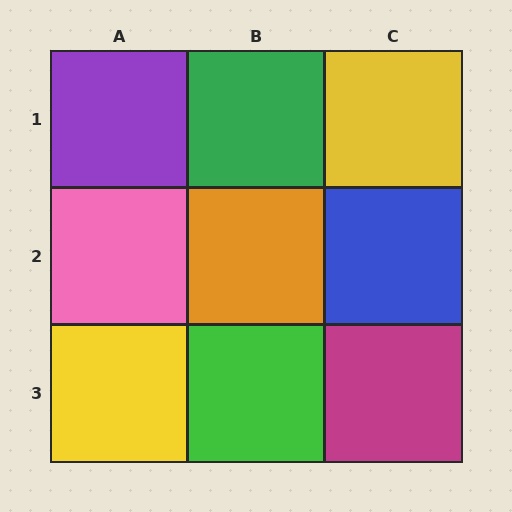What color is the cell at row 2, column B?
Orange.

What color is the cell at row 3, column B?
Green.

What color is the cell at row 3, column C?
Magenta.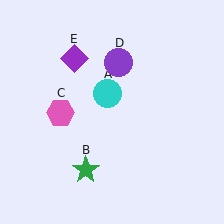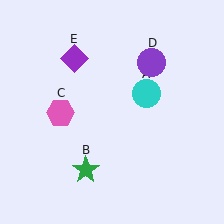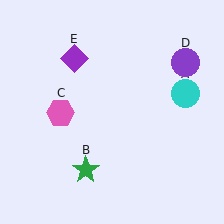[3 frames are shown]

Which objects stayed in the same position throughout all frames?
Green star (object B) and pink hexagon (object C) and purple diamond (object E) remained stationary.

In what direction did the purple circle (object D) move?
The purple circle (object D) moved right.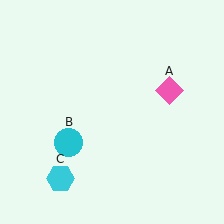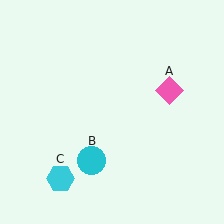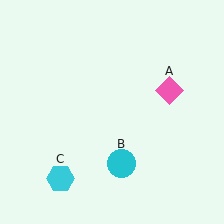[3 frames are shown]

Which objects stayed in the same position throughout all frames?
Pink diamond (object A) and cyan hexagon (object C) remained stationary.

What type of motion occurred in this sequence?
The cyan circle (object B) rotated counterclockwise around the center of the scene.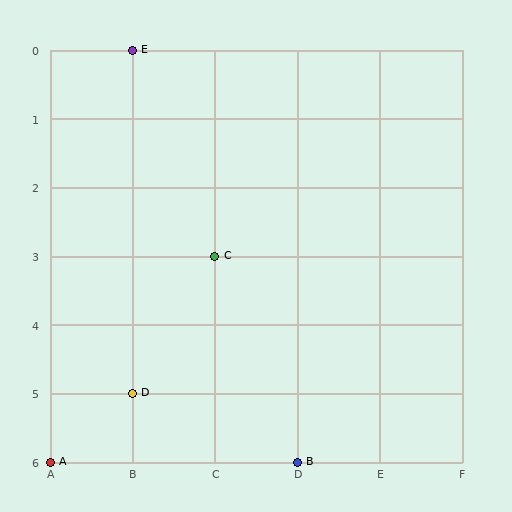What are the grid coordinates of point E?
Point E is at grid coordinates (B, 0).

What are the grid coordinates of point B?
Point B is at grid coordinates (D, 6).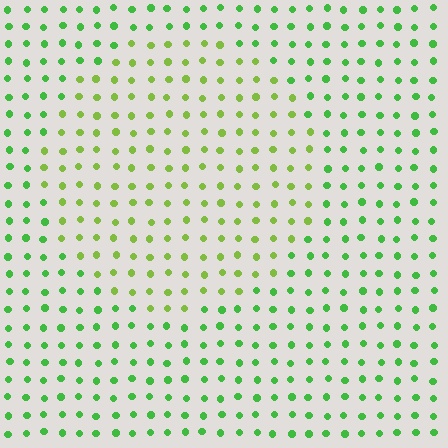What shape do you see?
I see a circle.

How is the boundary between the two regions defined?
The boundary is defined purely by a slight shift in hue (about 31 degrees). Spacing, size, and orientation are identical on both sides.